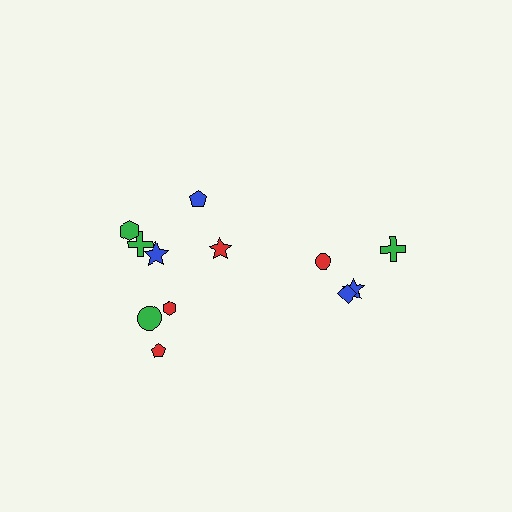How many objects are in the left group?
There are 8 objects.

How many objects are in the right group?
There are 4 objects.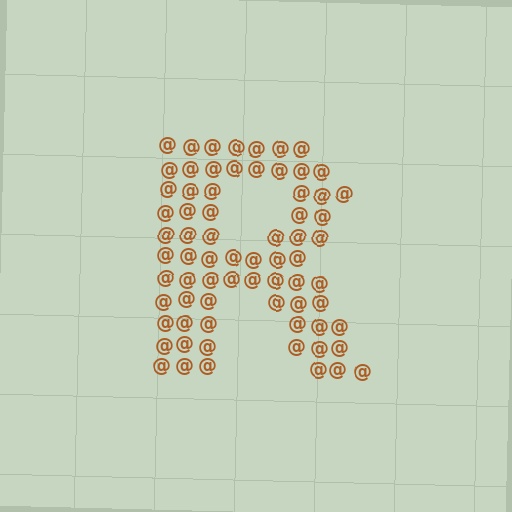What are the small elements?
The small elements are at signs.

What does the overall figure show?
The overall figure shows the letter R.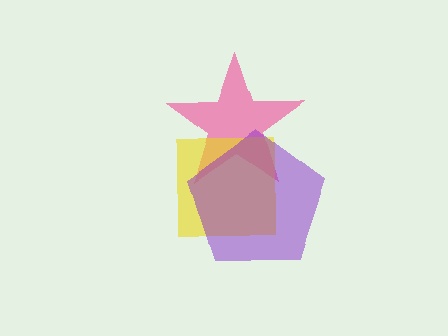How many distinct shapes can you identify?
There are 3 distinct shapes: a pink star, a yellow square, a purple pentagon.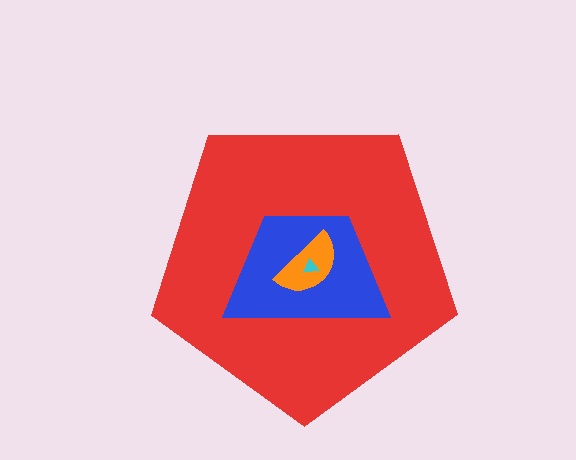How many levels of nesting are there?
4.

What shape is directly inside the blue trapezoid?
The orange semicircle.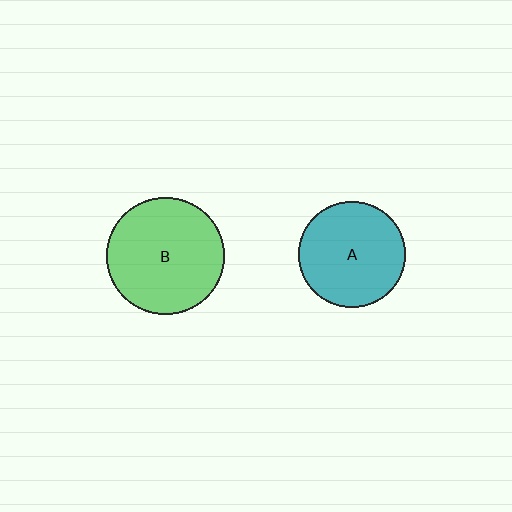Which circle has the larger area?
Circle B (green).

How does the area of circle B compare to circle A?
Approximately 1.2 times.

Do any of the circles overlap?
No, none of the circles overlap.